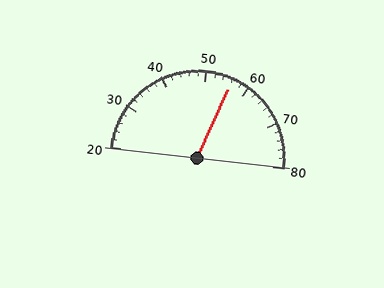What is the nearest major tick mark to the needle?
The nearest major tick mark is 60.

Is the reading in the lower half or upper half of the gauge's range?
The reading is in the upper half of the range (20 to 80).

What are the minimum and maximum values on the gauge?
The gauge ranges from 20 to 80.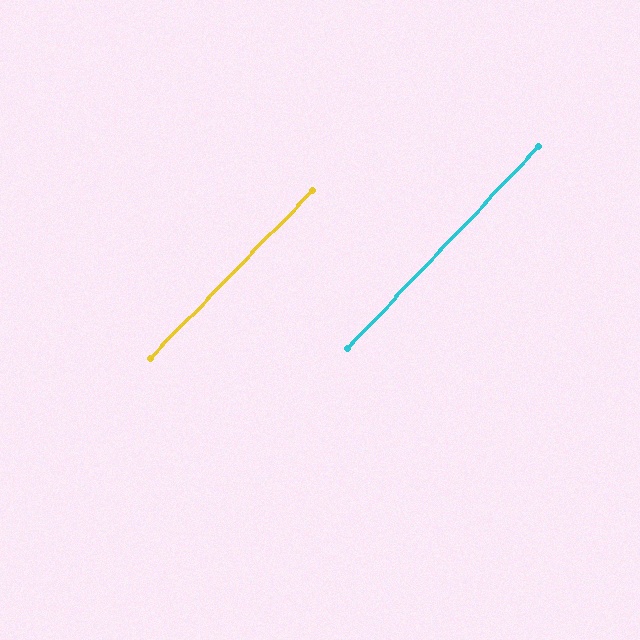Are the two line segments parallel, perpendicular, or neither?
Parallel — their directions differ by only 0.7°.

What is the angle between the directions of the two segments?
Approximately 1 degree.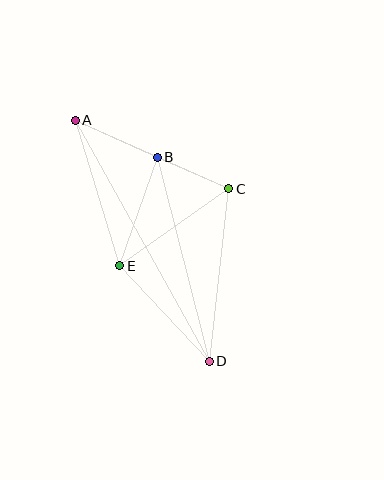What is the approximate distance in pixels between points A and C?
The distance between A and C is approximately 168 pixels.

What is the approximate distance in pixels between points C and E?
The distance between C and E is approximately 134 pixels.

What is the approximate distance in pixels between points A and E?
The distance between A and E is approximately 152 pixels.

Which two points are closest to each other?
Points B and C are closest to each other.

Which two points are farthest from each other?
Points A and D are farthest from each other.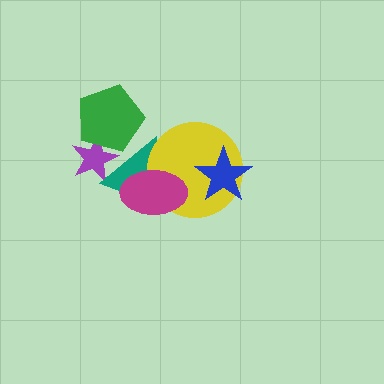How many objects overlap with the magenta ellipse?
2 objects overlap with the magenta ellipse.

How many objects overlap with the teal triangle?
4 objects overlap with the teal triangle.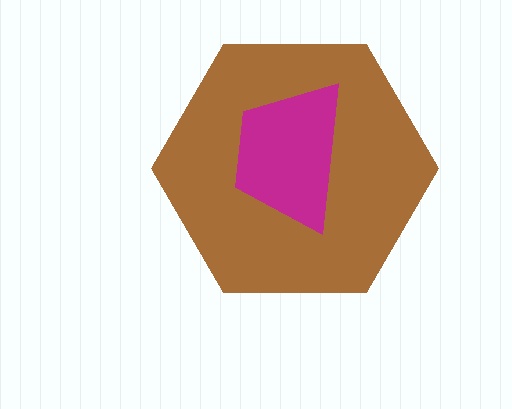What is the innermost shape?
The magenta trapezoid.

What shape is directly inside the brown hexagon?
The magenta trapezoid.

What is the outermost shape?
The brown hexagon.